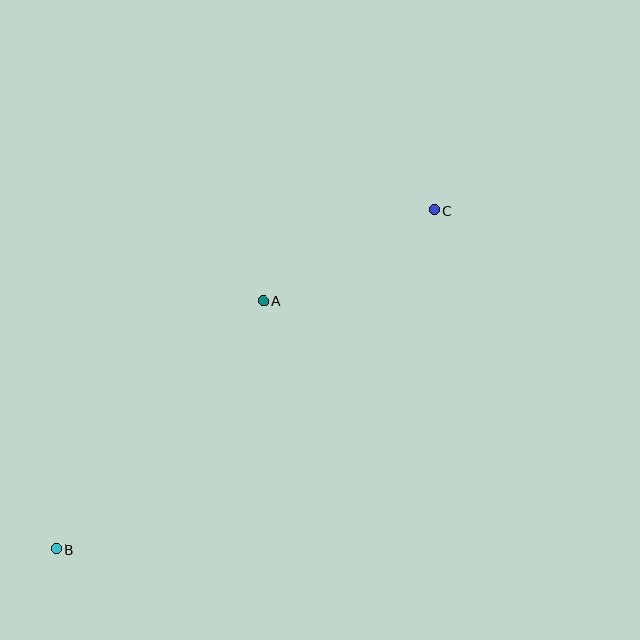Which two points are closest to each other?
Points A and C are closest to each other.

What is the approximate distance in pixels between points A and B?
The distance between A and B is approximately 323 pixels.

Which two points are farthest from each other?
Points B and C are farthest from each other.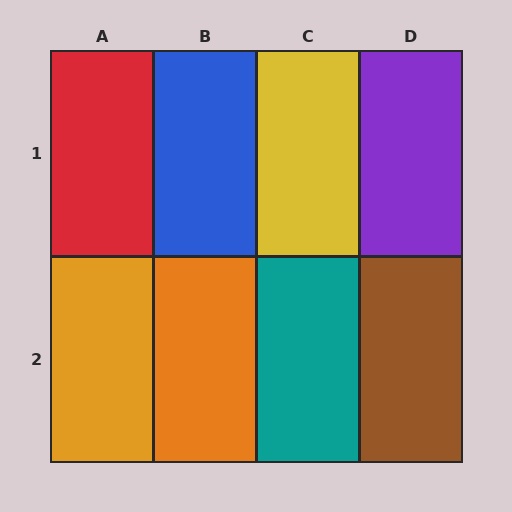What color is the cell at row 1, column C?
Yellow.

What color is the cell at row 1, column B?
Blue.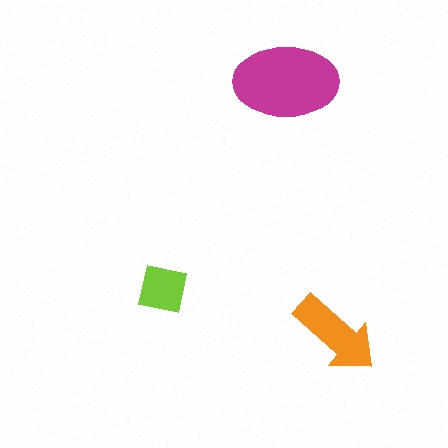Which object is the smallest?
The lime square.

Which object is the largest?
The magenta ellipse.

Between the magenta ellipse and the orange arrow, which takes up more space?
The magenta ellipse.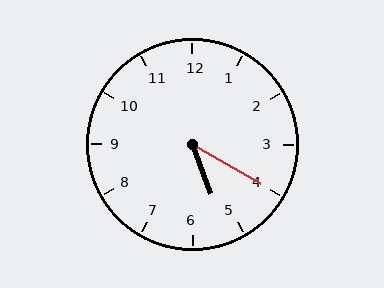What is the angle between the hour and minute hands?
Approximately 40 degrees.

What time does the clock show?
5:20.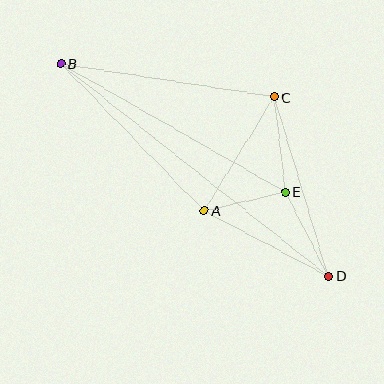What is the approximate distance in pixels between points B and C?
The distance between B and C is approximately 216 pixels.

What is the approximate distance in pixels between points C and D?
The distance between C and D is approximately 187 pixels.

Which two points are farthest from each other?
Points B and D are farthest from each other.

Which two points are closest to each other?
Points A and E are closest to each other.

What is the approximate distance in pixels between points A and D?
The distance between A and D is approximately 141 pixels.